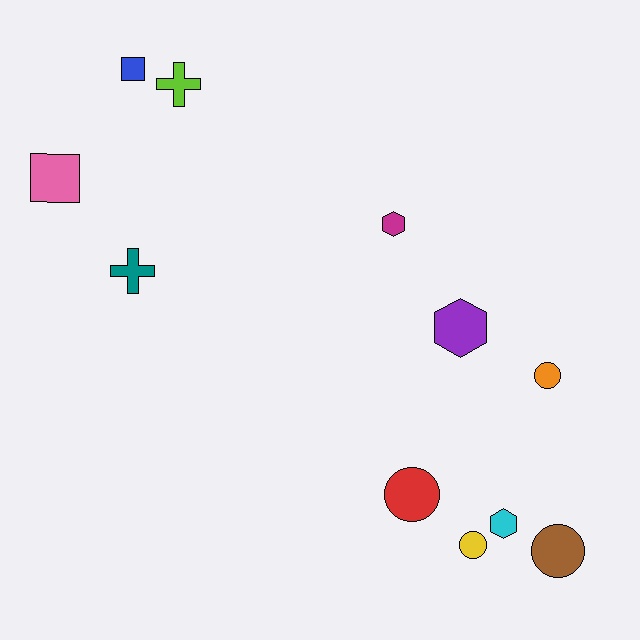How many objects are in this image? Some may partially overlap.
There are 11 objects.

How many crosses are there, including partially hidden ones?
There are 2 crosses.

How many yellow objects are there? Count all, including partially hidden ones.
There is 1 yellow object.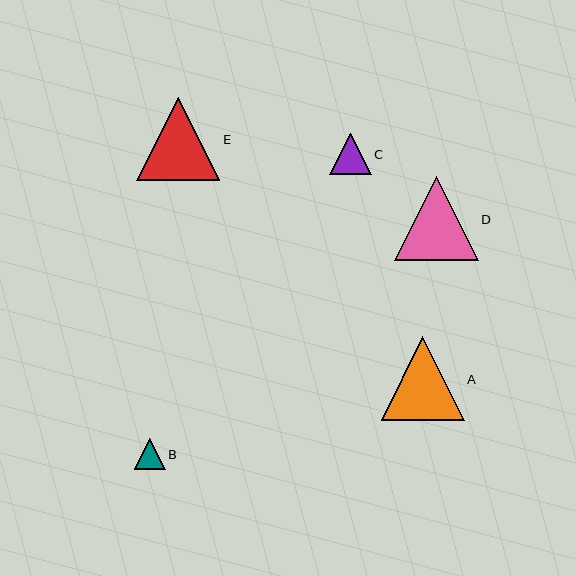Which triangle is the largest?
Triangle D is the largest with a size of approximately 84 pixels.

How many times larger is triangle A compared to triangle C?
Triangle A is approximately 2.0 times the size of triangle C.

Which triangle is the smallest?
Triangle B is the smallest with a size of approximately 31 pixels.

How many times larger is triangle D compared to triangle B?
Triangle D is approximately 2.7 times the size of triangle B.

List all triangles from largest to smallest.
From largest to smallest: D, A, E, C, B.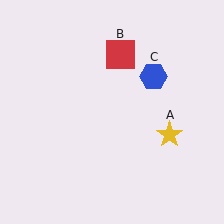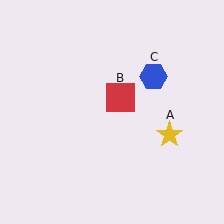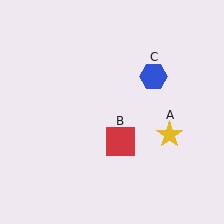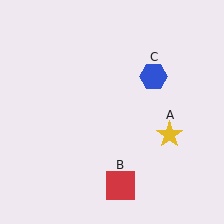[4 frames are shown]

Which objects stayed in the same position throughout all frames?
Yellow star (object A) and blue hexagon (object C) remained stationary.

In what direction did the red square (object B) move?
The red square (object B) moved down.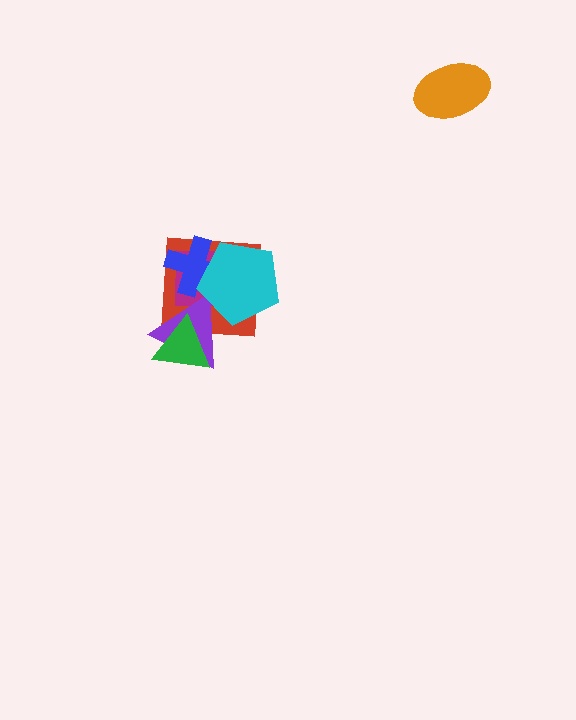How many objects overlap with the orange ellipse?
0 objects overlap with the orange ellipse.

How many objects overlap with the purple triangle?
4 objects overlap with the purple triangle.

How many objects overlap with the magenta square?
4 objects overlap with the magenta square.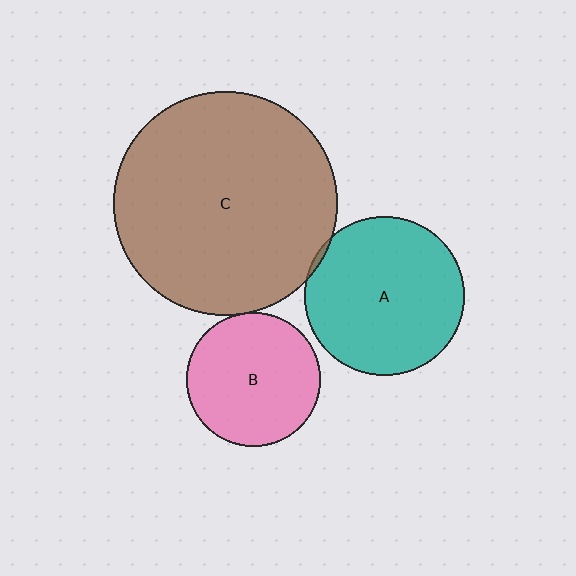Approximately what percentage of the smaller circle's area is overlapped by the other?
Approximately 5%.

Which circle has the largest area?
Circle C (brown).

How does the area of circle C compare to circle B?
Approximately 2.8 times.